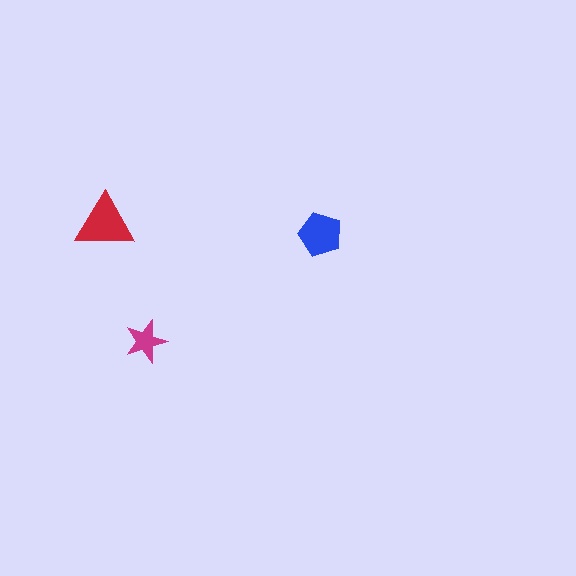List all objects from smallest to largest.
The magenta star, the blue pentagon, the red triangle.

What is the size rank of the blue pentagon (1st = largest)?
2nd.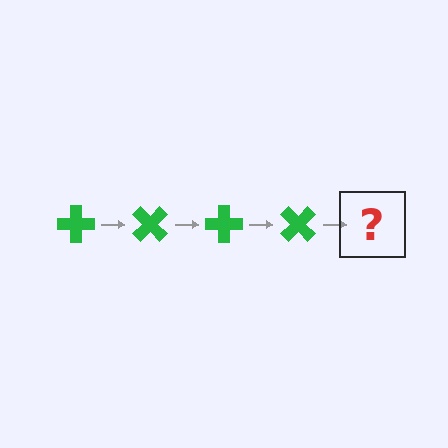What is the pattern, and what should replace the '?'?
The pattern is that the cross rotates 45 degrees each step. The '?' should be a green cross rotated 180 degrees.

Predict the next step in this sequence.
The next step is a green cross rotated 180 degrees.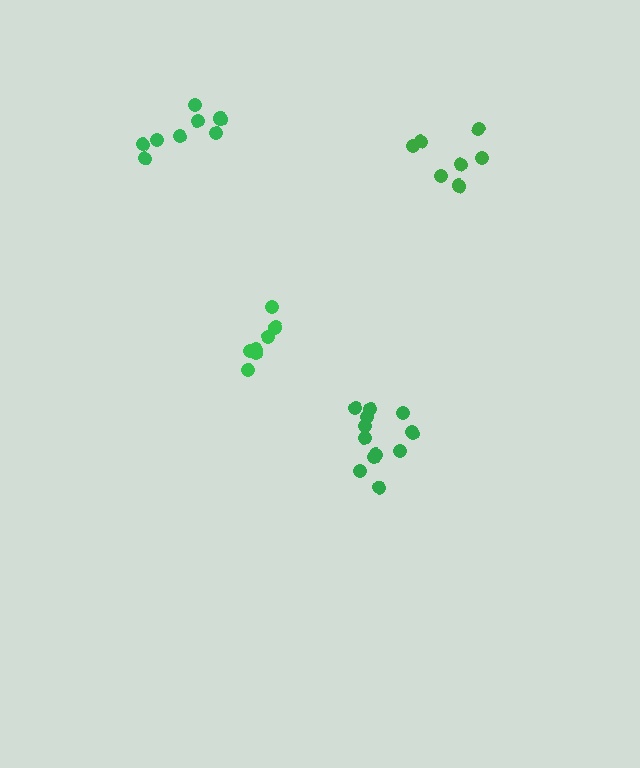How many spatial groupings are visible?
There are 4 spatial groupings.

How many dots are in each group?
Group 1: 7 dots, Group 2: 9 dots, Group 3: 13 dots, Group 4: 7 dots (36 total).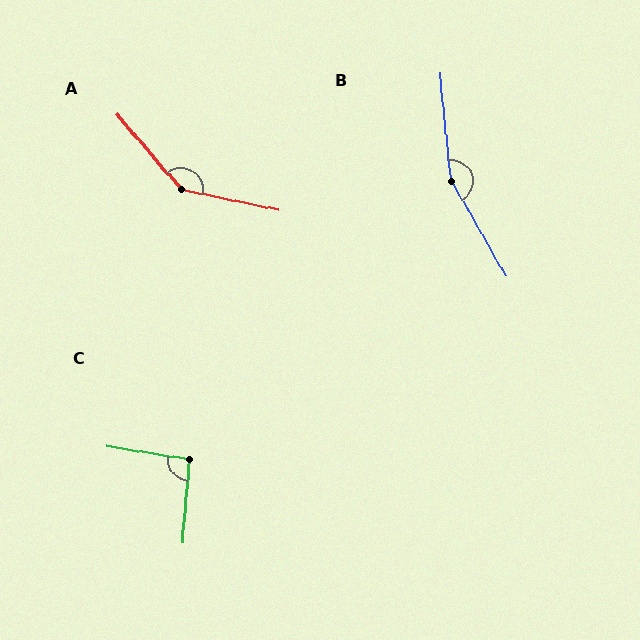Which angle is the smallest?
C, at approximately 94 degrees.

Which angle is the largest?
B, at approximately 156 degrees.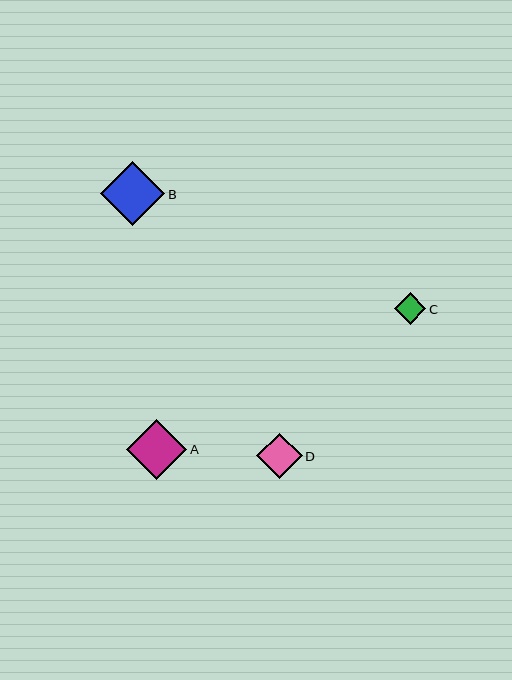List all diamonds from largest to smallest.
From largest to smallest: B, A, D, C.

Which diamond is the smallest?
Diamond C is the smallest with a size of approximately 31 pixels.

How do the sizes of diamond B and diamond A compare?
Diamond B and diamond A are approximately the same size.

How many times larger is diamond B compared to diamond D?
Diamond B is approximately 1.4 times the size of diamond D.